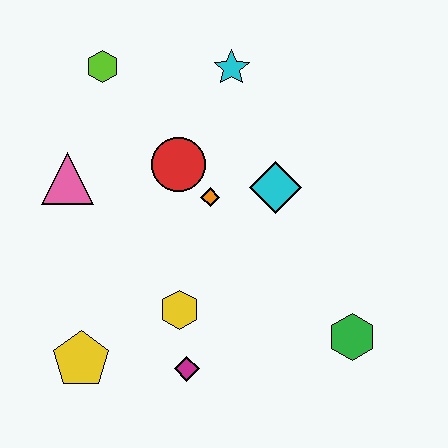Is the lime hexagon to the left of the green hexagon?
Yes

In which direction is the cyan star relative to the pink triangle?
The cyan star is to the right of the pink triangle.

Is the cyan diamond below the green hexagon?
No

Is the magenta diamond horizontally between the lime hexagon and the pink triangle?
No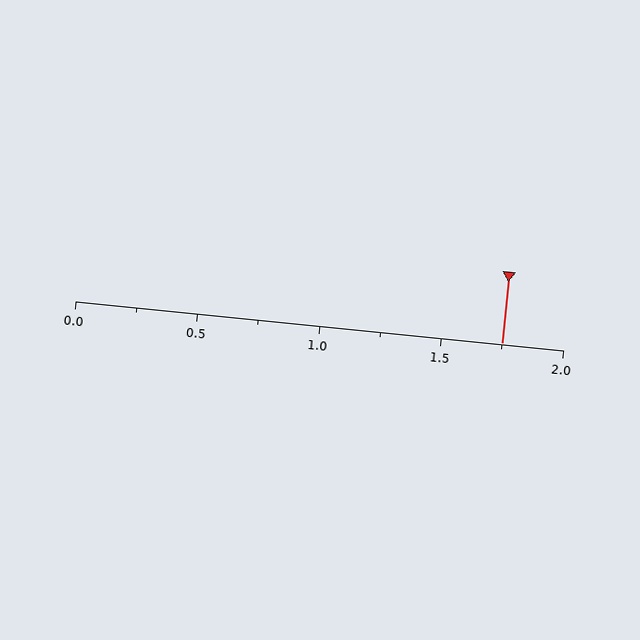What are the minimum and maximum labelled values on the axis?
The axis runs from 0.0 to 2.0.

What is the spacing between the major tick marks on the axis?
The major ticks are spaced 0.5 apart.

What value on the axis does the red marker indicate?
The marker indicates approximately 1.75.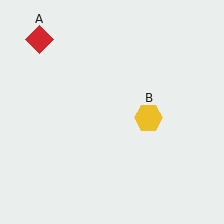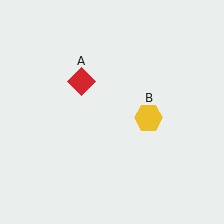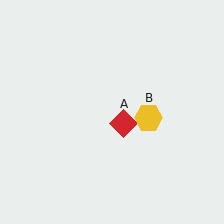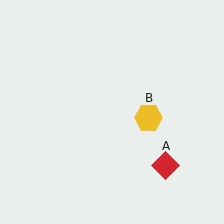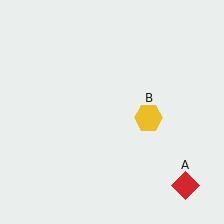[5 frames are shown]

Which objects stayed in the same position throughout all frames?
Yellow hexagon (object B) remained stationary.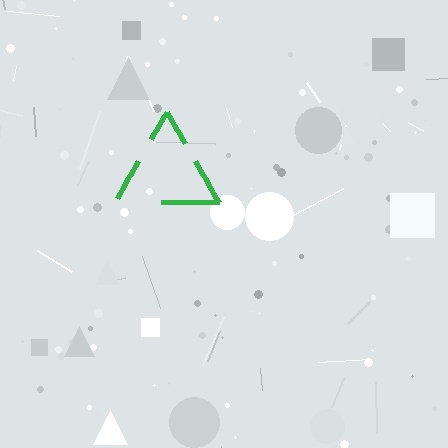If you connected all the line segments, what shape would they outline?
They would outline a triangle.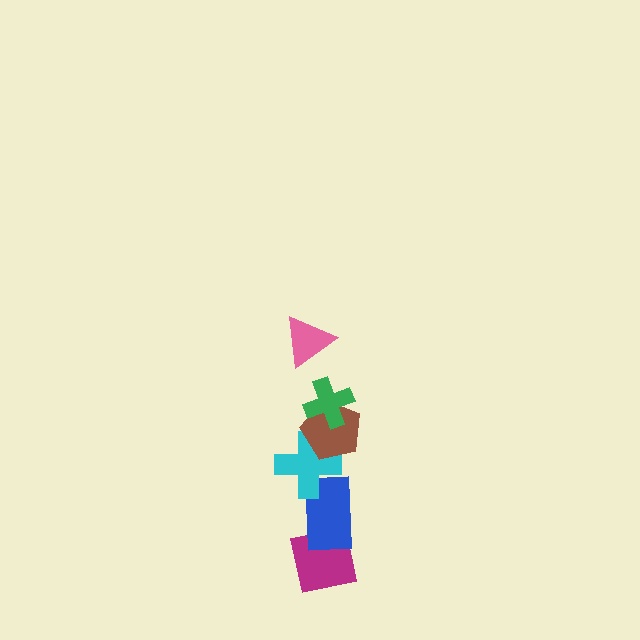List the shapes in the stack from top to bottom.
From top to bottom: the pink triangle, the green cross, the brown pentagon, the cyan cross, the blue rectangle, the magenta square.